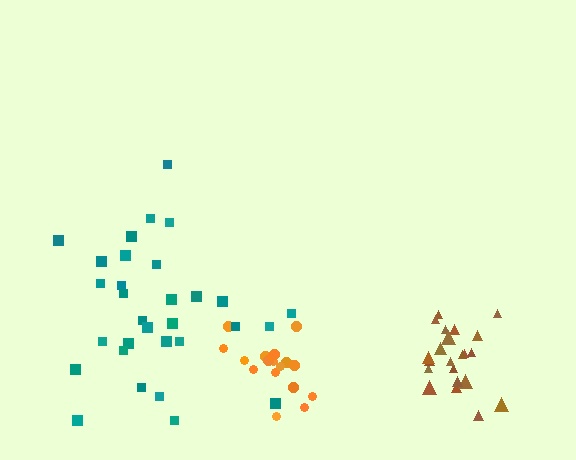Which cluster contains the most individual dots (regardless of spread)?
Teal (31).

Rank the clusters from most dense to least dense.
brown, orange, teal.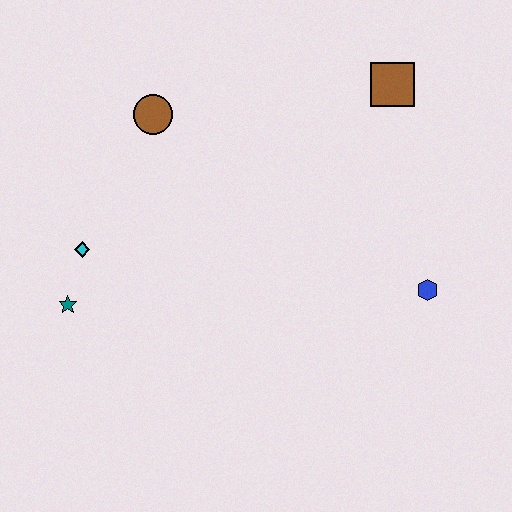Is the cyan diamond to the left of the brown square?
Yes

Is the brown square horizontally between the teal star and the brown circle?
No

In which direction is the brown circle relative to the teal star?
The brown circle is above the teal star.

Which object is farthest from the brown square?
The teal star is farthest from the brown square.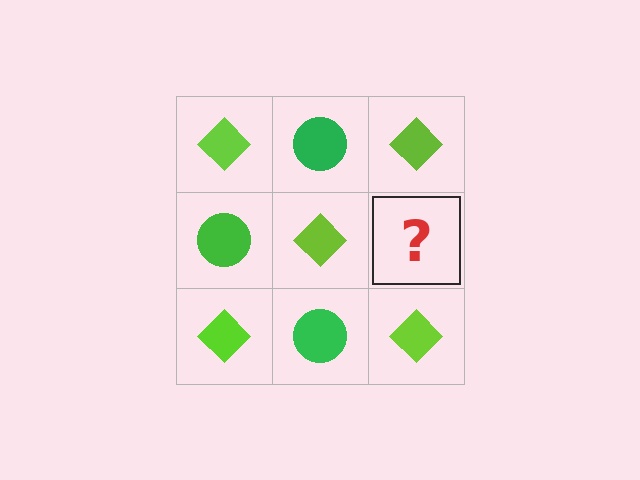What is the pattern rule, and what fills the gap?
The rule is that it alternates lime diamond and green circle in a checkerboard pattern. The gap should be filled with a green circle.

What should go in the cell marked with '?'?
The missing cell should contain a green circle.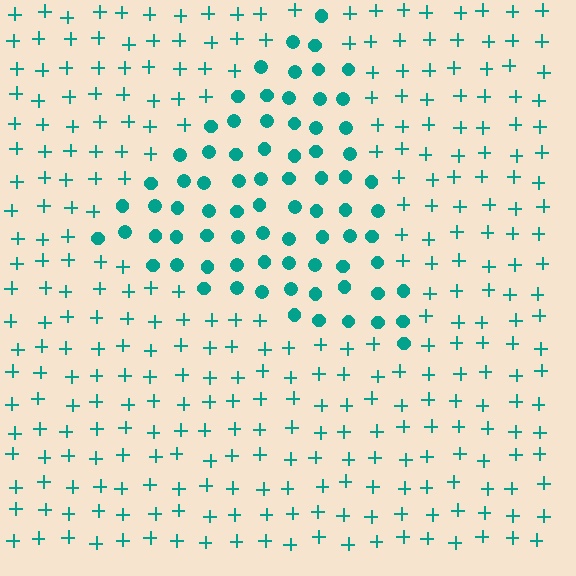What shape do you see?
I see a triangle.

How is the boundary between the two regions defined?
The boundary is defined by a change in element shape: circles inside vs. plus signs outside. All elements share the same color and spacing.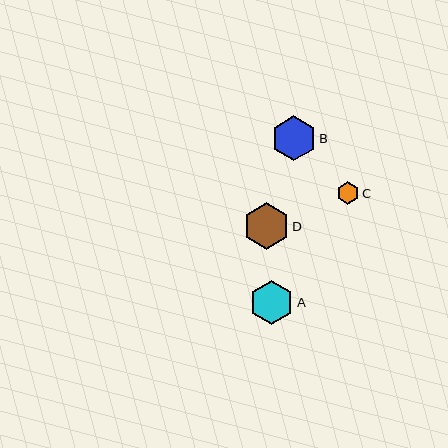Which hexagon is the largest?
Hexagon D is the largest with a size of approximately 46 pixels.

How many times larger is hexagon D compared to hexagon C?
Hexagon D is approximately 2.1 times the size of hexagon C.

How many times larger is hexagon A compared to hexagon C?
Hexagon A is approximately 2.0 times the size of hexagon C.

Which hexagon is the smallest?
Hexagon C is the smallest with a size of approximately 23 pixels.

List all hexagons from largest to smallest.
From largest to smallest: D, B, A, C.